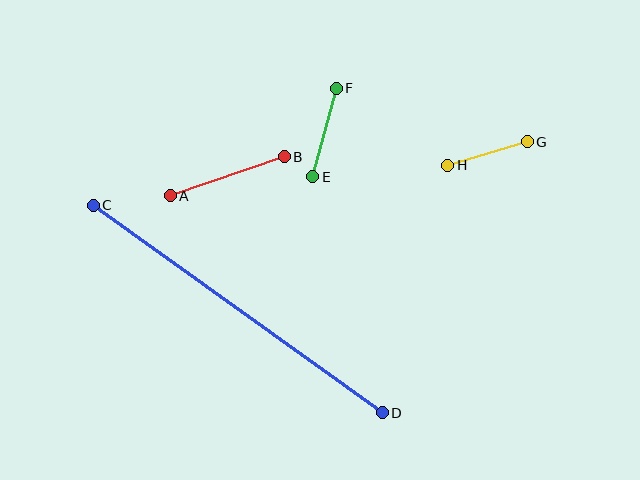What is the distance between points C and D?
The distance is approximately 356 pixels.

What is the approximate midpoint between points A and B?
The midpoint is at approximately (227, 176) pixels.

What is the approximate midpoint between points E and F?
The midpoint is at approximately (324, 132) pixels.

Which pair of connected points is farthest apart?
Points C and D are farthest apart.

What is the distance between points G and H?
The distance is approximately 83 pixels.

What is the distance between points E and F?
The distance is approximately 92 pixels.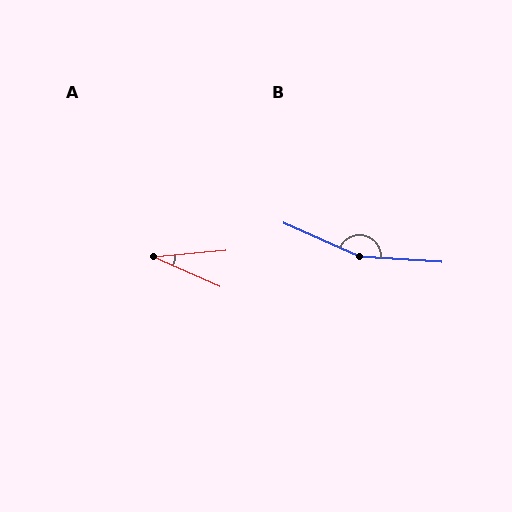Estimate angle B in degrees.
Approximately 160 degrees.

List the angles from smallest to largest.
A (28°), B (160°).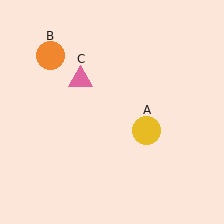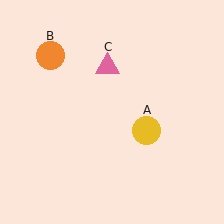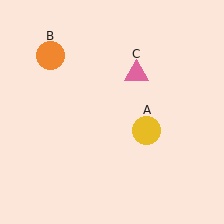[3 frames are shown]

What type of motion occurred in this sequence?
The pink triangle (object C) rotated clockwise around the center of the scene.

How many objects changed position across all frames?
1 object changed position: pink triangle (object C).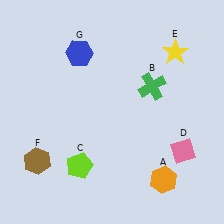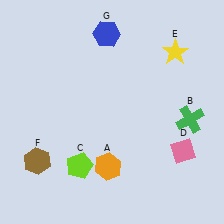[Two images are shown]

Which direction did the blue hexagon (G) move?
The blue hexagon (G) moved right.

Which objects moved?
The objects that moved are: the orange hexagon (A), the green cross (B), the blue hexagon (G).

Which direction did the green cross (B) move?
The green cross (B) moved right.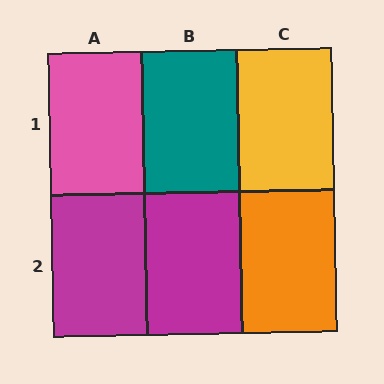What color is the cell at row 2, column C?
Orange.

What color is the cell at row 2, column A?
Magenta.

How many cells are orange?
1 cell is orange.